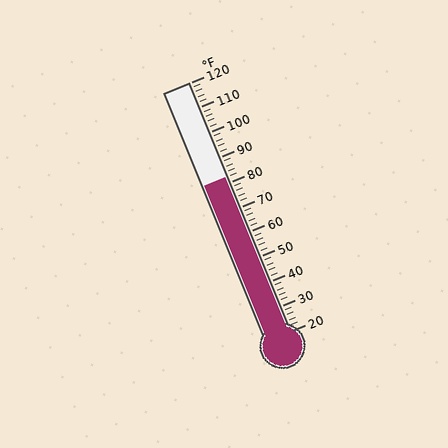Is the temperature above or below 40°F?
The temperature is above 40°F.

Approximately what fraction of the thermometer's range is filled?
The thermometer is filled to approximately 60% of its range.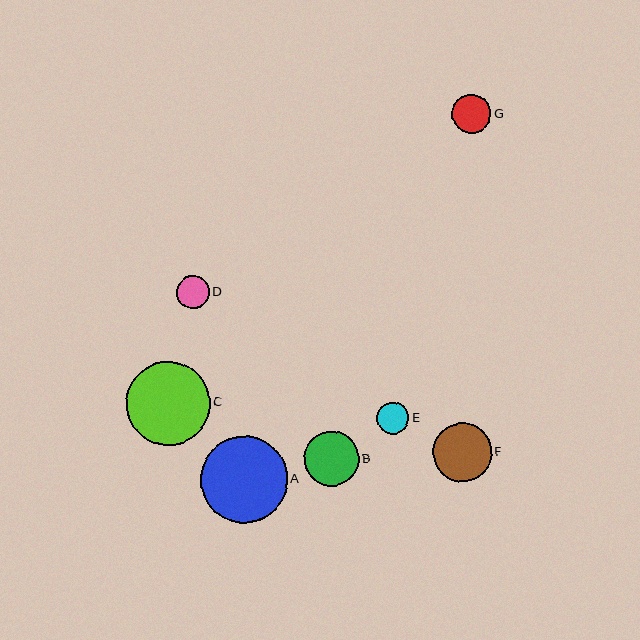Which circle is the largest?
Circle A is the largest with a size of approximately 87 pixels.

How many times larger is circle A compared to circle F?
Circle A is approximately 1.5 times the size of circle F.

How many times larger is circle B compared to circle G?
Circle B is approximately 1.4 times the size of circle G.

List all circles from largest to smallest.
From largest to smallest: A, C, F, B, G, D, E.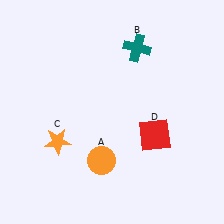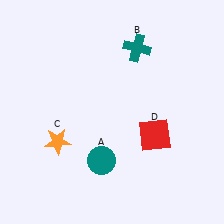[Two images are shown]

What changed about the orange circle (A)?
In Image 1, A is orange. In Image 2, it changed to teal.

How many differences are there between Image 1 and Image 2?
There is 1 difference between the two images.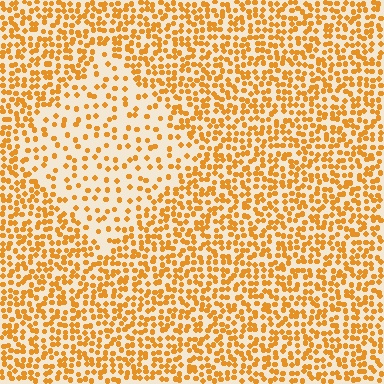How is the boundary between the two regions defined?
The boundary is defined by a change in element density (approximately 2.2x ratio). All elements are the same color, size, and shape.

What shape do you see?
I see a diamond.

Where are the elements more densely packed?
The elements are more densely packed outside the diamond boundary.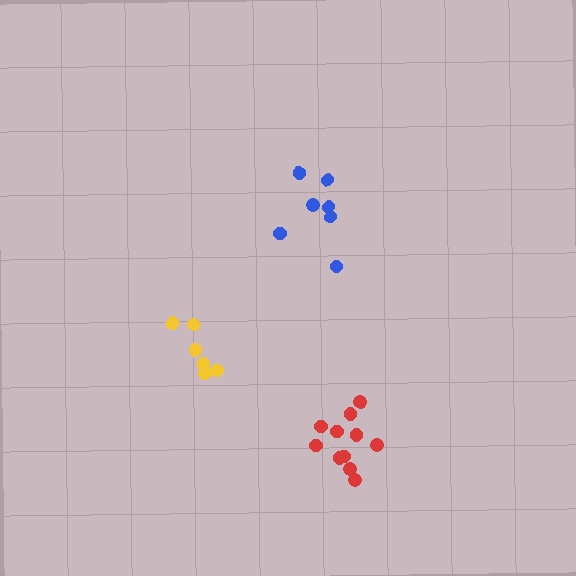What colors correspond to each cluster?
The clusters are colored: red, blue, yellow.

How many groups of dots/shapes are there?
There are 3 groups.